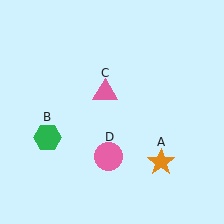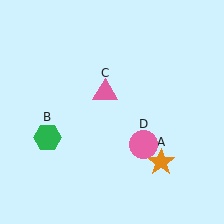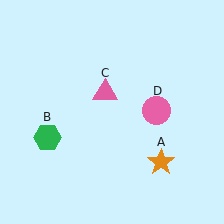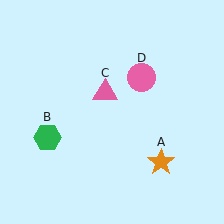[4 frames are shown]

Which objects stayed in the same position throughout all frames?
Orange star (object A) and green hexagon (object B) and pink triangle (object C) remained stationary.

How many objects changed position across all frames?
1 object changed position: pink circle (object D).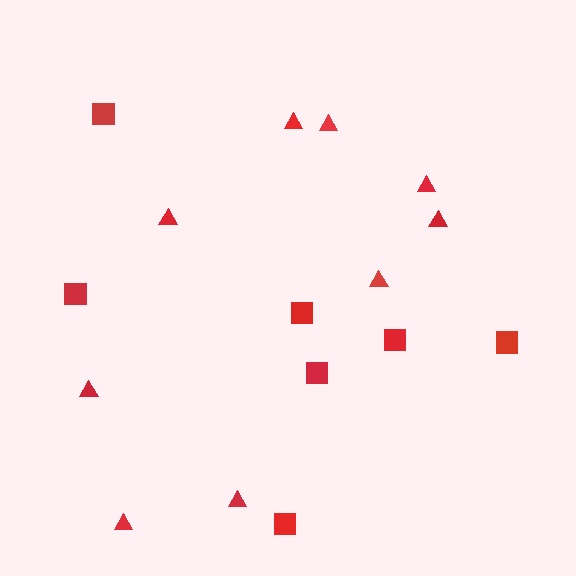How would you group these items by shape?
There are 2 groups: one group of squares (7) and one group of triangles (9).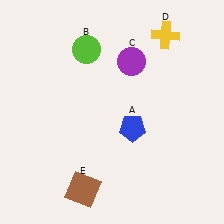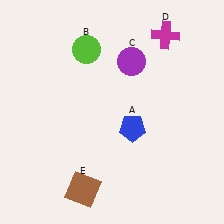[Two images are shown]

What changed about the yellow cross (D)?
In Image 1, D is yellow. In Image 2, it changed to magenta.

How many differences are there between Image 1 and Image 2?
There is 1 difference between the two images.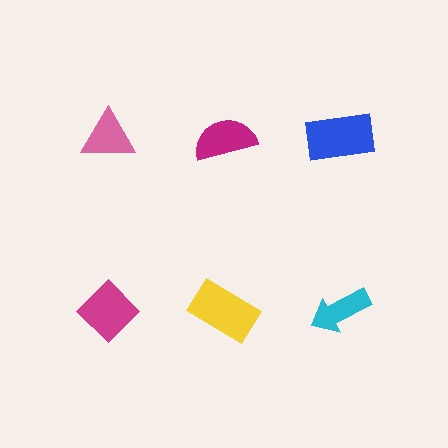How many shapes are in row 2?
3 shapes.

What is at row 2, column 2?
A yellow rectangle.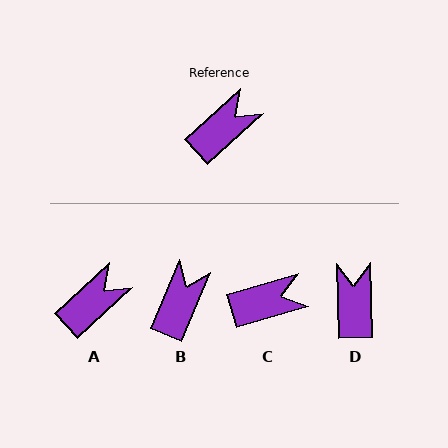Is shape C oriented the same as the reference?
No, it is off by about 26 degrees.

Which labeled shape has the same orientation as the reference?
A.